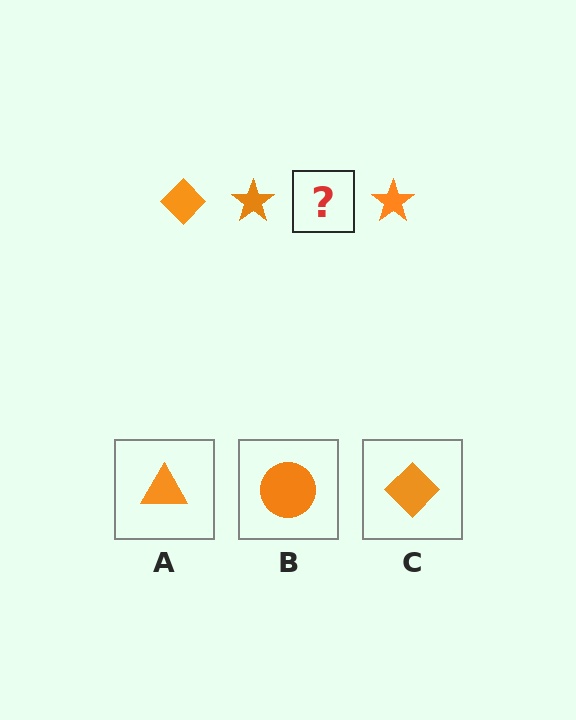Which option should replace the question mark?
Option C.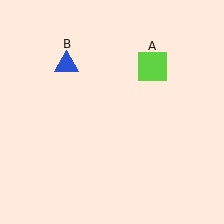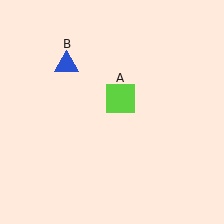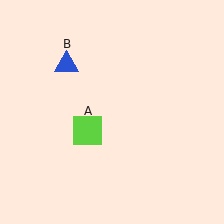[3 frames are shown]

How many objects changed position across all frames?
1 object changed position: lime square (object A).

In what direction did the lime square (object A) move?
The lime square (object A) moved down and to the left.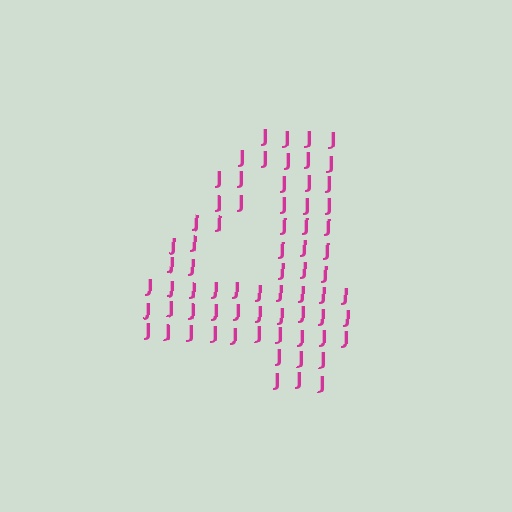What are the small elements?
The small elements are letter J's.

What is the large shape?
The large shape is the digit 4.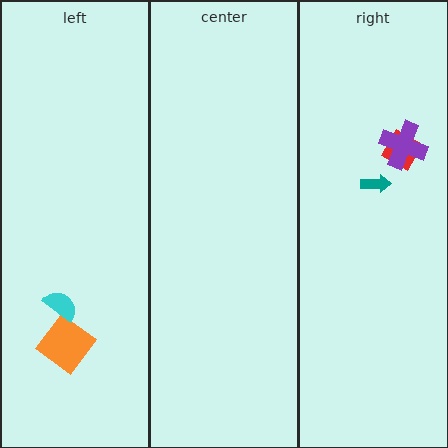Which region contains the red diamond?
The right region.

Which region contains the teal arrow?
The right region.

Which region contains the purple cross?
The right region.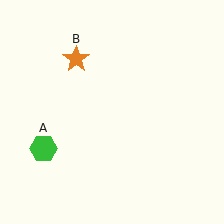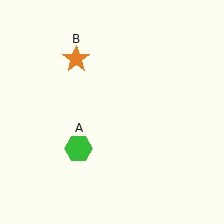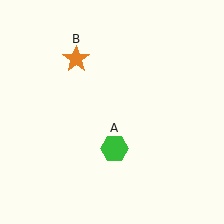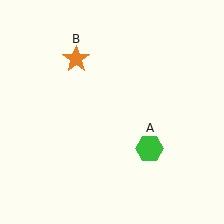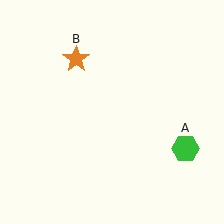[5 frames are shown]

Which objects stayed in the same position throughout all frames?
Orange star (object B) remained stationary.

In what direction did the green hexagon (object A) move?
The green hexagon (object A) moved right.